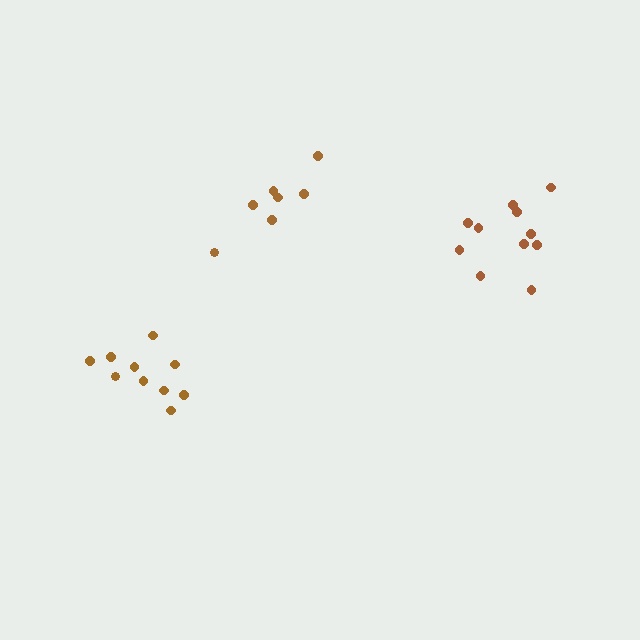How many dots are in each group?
Group 1: 7 dots, Group 2: 11 dots, Group 3: 10 dots (28 total).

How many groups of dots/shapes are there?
There are 3 groups.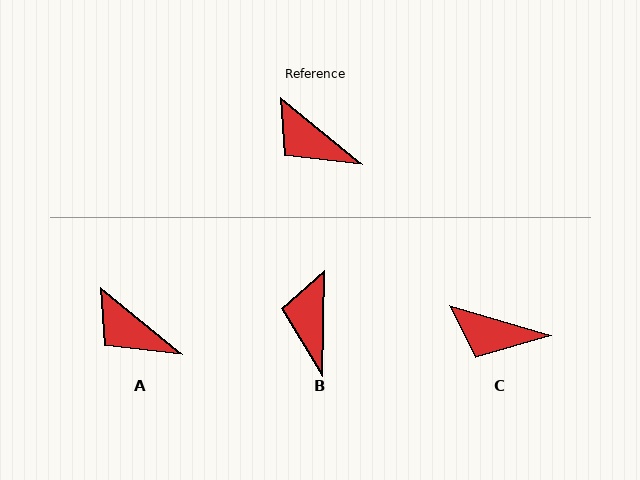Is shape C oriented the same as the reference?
No, it is off by about 23 degrees.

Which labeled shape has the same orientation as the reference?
A.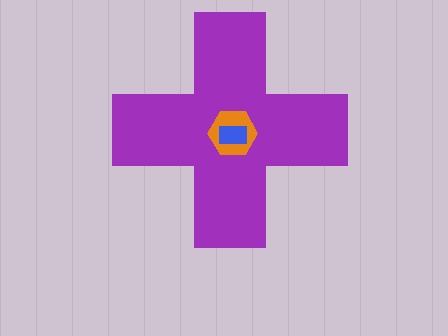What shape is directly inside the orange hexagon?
The blue rectangle.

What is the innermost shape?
The blue rectangle.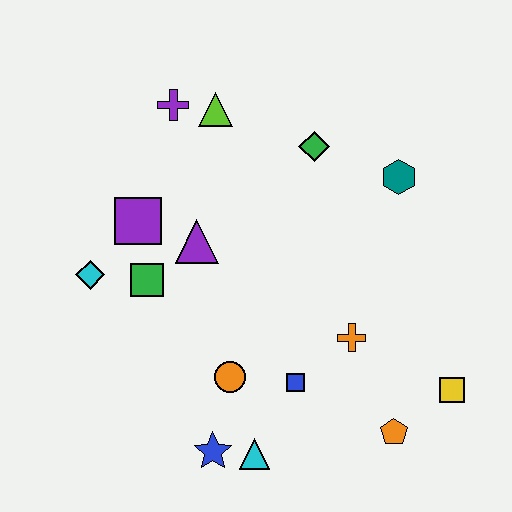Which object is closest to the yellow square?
The orange pentagon is closest to the yellow square.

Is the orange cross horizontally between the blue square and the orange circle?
No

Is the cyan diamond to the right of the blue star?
No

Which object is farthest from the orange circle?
The purple cross is farthest from the orange circle.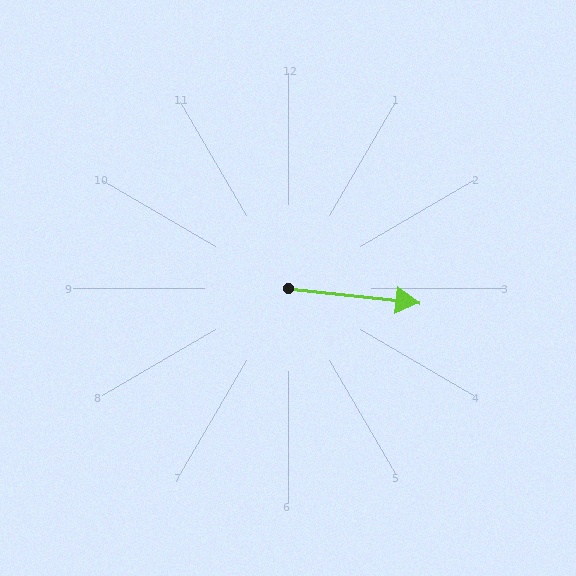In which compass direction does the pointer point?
East.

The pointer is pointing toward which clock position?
Roughly 3 o'clock.